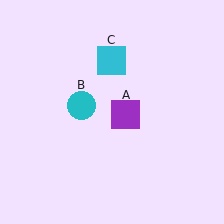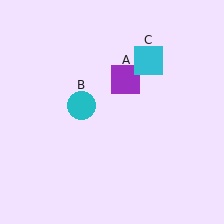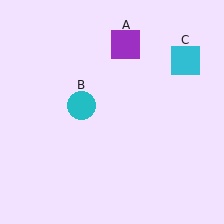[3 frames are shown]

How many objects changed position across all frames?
2 objects changed position: purple square (object A), cyan square (object C).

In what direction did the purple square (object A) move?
The purple square (object A) moved up.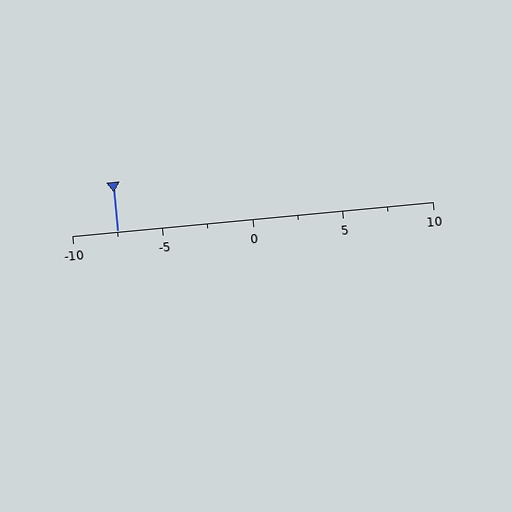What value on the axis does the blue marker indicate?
The marker indicates approximately -7.5.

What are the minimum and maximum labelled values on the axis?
The axis runs from -10 to 10.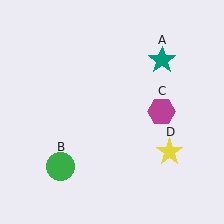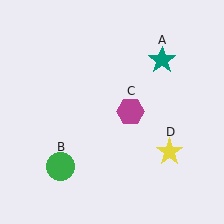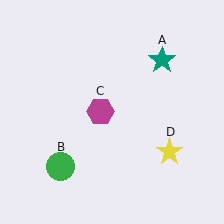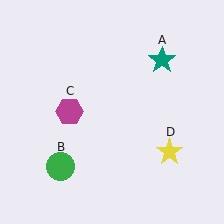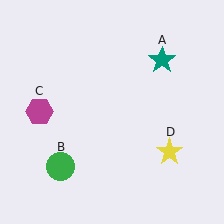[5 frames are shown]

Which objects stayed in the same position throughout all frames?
Teal star (object A) and green circle (object B) and yellow star (object D) remained stationary.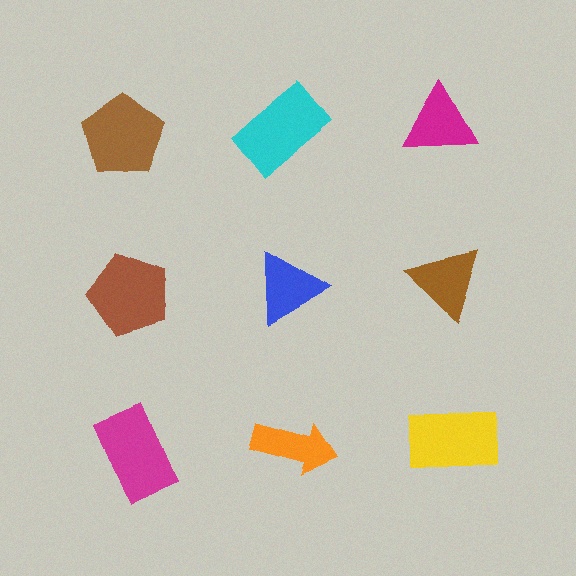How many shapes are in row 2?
3 shapes.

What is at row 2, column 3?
A brown triangle.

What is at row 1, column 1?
A brown pentagon.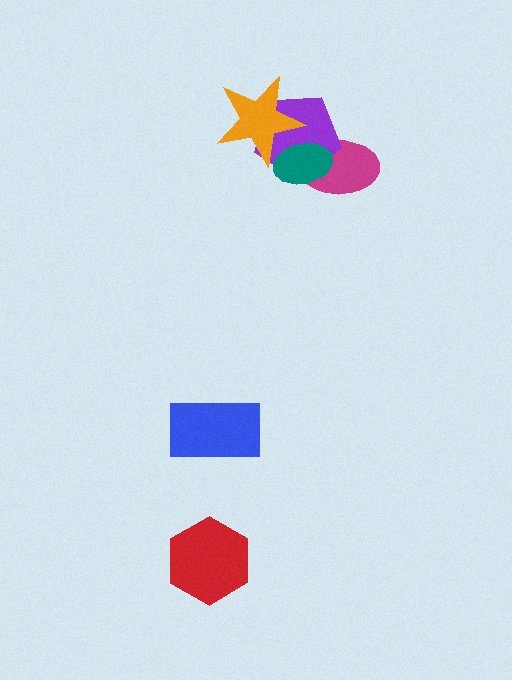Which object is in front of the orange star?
The teal ellipse is in front of the orange star.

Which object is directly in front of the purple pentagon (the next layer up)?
The orange star is directly in front of the purple pentagon.